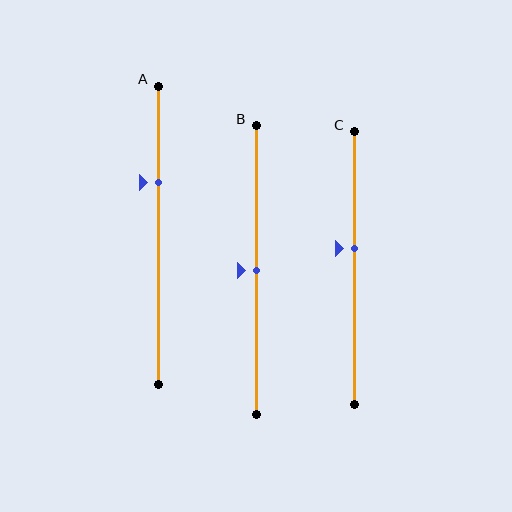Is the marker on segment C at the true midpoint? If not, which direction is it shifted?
No, the marker on segment C is shifted upward by about 7% of the segment length.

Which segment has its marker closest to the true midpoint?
Segment B has its marker closest to the true midpoint.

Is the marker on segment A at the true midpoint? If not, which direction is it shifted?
No, the marker on segment A is shifted upward by about 18% of the segment length.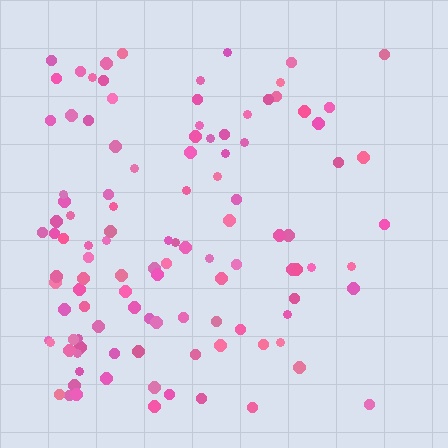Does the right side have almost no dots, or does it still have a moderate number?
Still a moderate number, just noticeably fewer than the left.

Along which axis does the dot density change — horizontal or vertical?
Horizontal.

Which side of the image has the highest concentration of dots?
The left.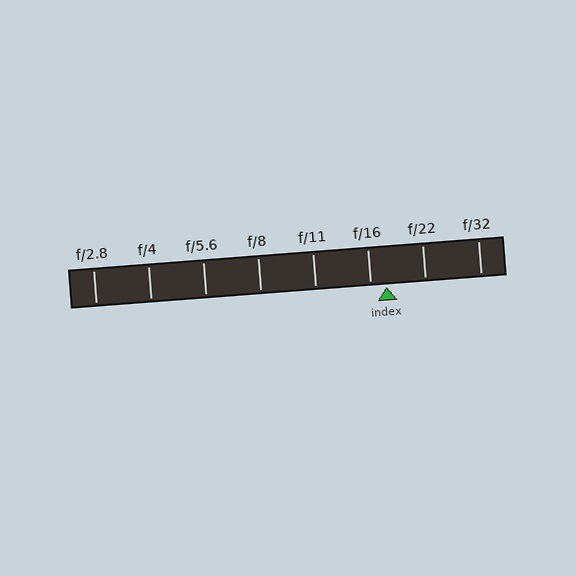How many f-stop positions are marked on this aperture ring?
There are 8 f-stop positions marked.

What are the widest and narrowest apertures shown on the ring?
The widest aperture shown is f/2.8 and the narrowest is f/32.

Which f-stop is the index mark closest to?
The index mark is closest to f/16.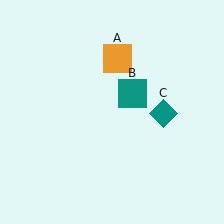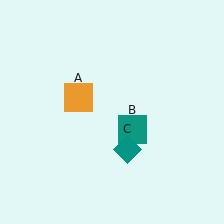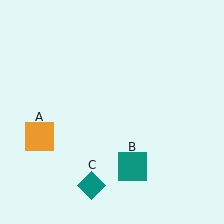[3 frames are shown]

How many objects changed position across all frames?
3 objects changed position: orange square (object A), teal square (object B), teal diamond (object C).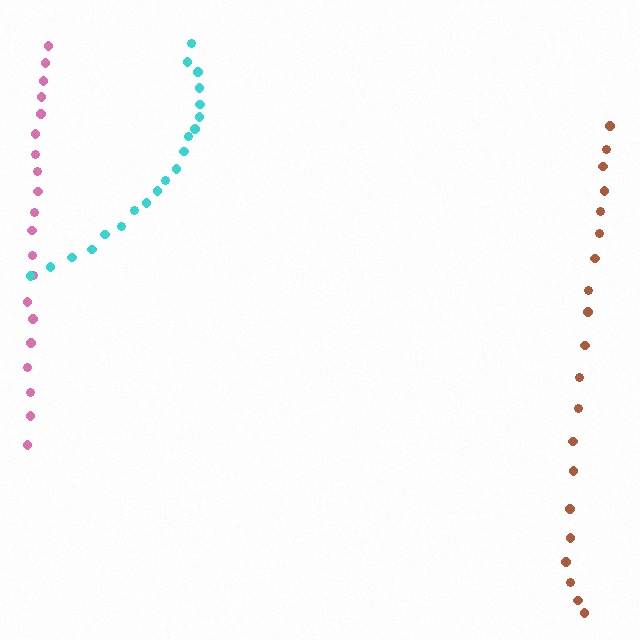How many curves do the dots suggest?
There are 3 distinct paths.